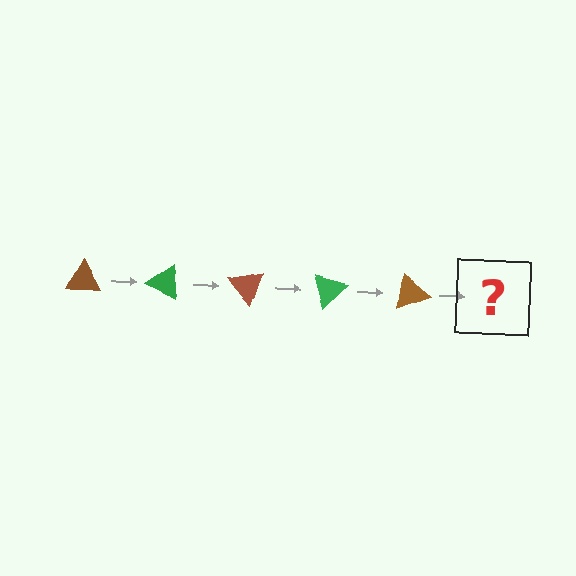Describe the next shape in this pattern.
It should be a green triangle, rotated 125 degrees from the start.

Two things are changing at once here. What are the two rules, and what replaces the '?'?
The two rules are that it rotates 25 degrees each step and the color cycles through brown and green. The '?' should be a green triangle, rotated 125 degrees from the start.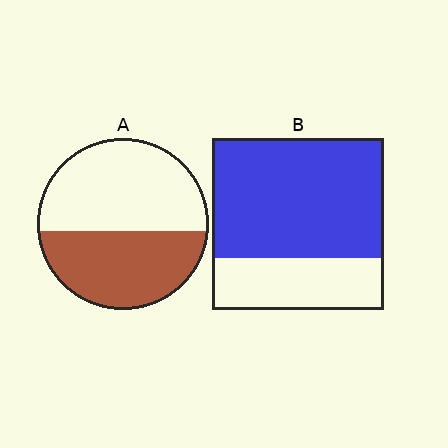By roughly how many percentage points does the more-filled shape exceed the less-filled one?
By roughly 25 percentage points (B over A).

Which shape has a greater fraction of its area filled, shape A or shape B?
Shape B.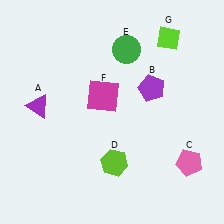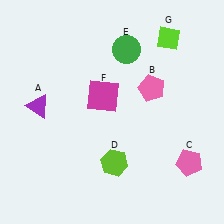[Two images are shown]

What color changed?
The pentagon (B) changed from purple in Image 1 to pink in Image 2.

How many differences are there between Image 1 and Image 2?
There is 1 difference between the two images.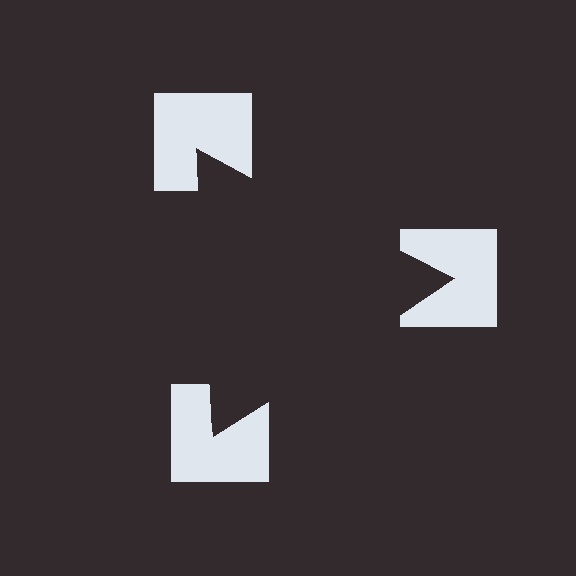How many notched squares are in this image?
There are 3 — one at each vertex of the illusory triangle.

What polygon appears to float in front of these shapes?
An illusory triangle — its edges are inferred from the aligned wedge cuts in the notched squares, not physically drawn.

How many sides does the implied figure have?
3 sides.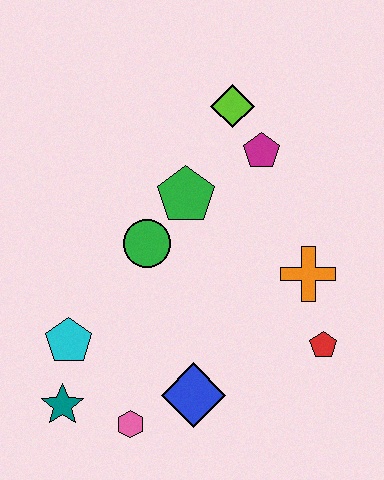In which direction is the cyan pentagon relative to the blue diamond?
The cyan pentagon is to the left of the blue diamond.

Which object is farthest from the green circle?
The red pentagon is farthest from the green circle.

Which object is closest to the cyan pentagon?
The teal star is closest to the cyan pentagon.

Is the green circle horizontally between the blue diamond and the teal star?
Yes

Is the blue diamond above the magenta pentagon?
No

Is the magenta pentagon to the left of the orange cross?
Yes